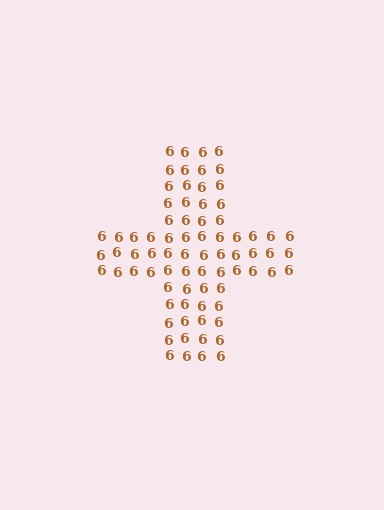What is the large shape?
The large shape is a cross.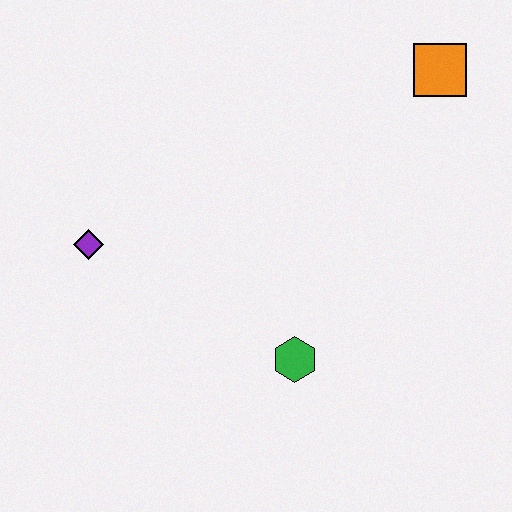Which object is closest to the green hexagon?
The purple diamond is closest to the green hexagon.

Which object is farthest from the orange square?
The purple diamond is farthest from the orange square.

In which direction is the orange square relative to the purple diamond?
The orange square is to the right of the purple diamond.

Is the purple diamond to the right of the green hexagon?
No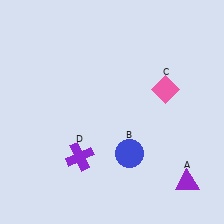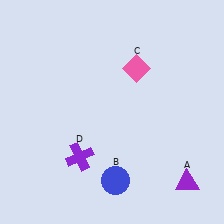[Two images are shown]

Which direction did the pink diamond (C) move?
The pink diamond (C) moved left.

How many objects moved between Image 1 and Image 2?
2 objects moved between the two images.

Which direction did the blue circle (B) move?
The blue circle (B) moved down.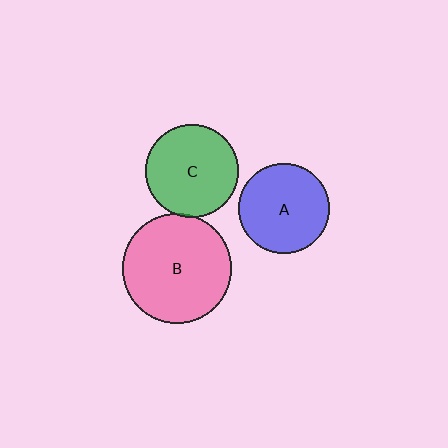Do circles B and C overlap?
Yes.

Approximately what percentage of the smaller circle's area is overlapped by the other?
Approximately 5%.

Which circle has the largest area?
Circle B (pink).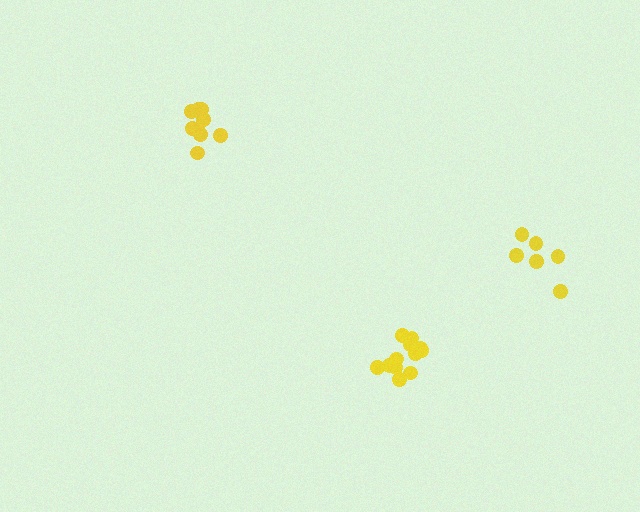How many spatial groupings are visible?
There are 3 spatial groupings.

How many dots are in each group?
Group 1: 12 dots, Group 2: 9 dots, Group 3: 6 dots (27 total).